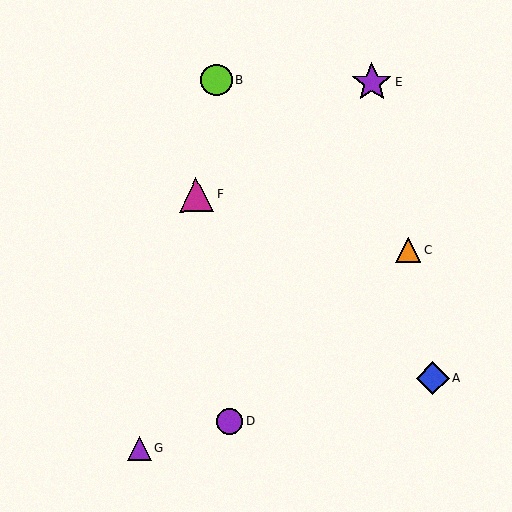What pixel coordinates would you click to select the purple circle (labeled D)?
Click at (230, 421) to select the purple circle D.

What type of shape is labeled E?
Shape E is a purple star.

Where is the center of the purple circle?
The center of the purple circle is at (230, 421).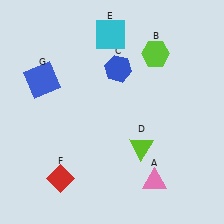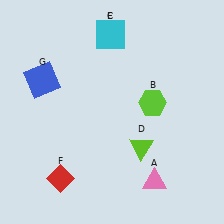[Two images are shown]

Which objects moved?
The objects that moved are: the lime hexagon (B), the blue hexagon (C).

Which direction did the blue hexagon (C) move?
The blue hexagon (C) moved up.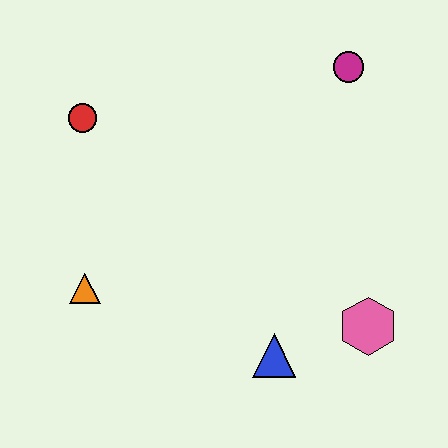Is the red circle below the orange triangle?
No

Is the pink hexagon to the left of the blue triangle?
No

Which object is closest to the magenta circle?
The pink hexagon is closest to the magenta circle.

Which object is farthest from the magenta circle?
The orange triangle is farthest from the magenta circle.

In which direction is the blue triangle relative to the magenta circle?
The blue triangle is below the magenta circle.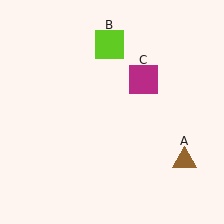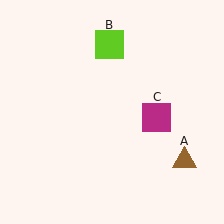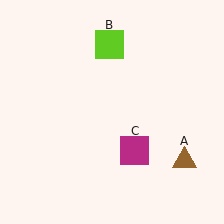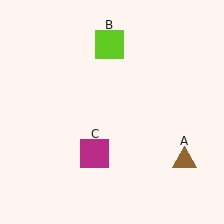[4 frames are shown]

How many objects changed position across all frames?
1 object changed position: magenta square (object C).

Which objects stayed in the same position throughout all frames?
Brown triangle (object A) and lime square (object B) remained stationary.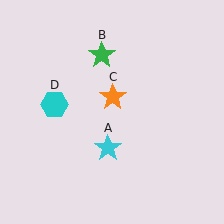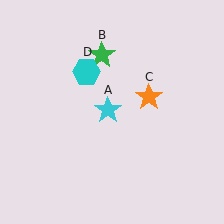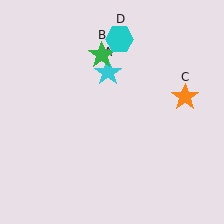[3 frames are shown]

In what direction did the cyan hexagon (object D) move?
The cyan hexagon (object D) moved up and to the right.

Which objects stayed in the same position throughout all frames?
Green star (object B) remained stationary.